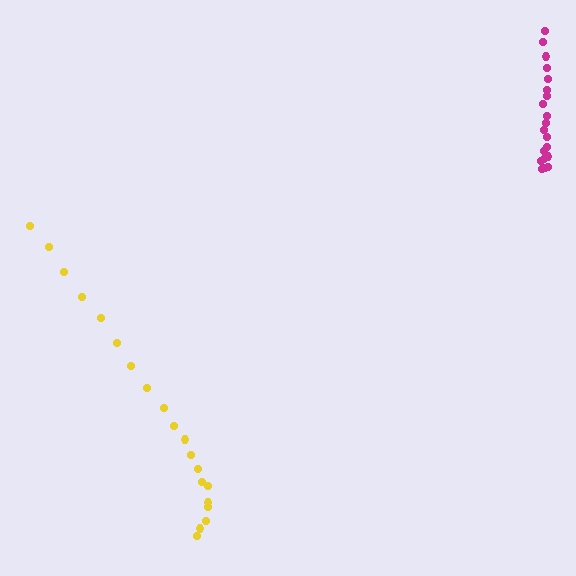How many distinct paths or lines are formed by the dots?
There are 2 distinct paths.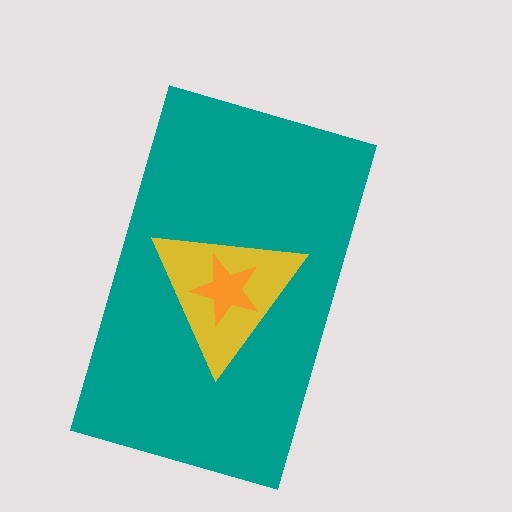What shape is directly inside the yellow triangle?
The orange star.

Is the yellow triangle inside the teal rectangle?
Yes.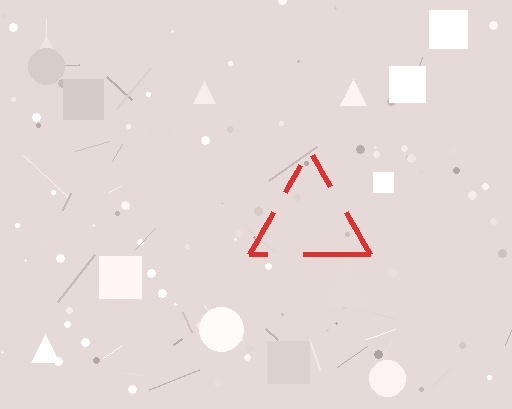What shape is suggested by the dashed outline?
The dashed outline suggests a triangle.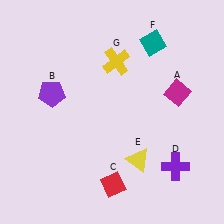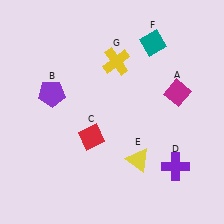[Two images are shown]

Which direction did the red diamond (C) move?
The red diamond (C) moved up.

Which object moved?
The red diamond (C) moved up.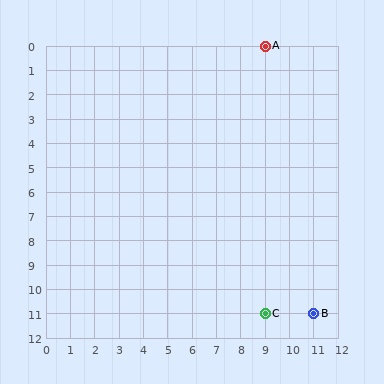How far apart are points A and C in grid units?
Points A and C are 11 rows apart.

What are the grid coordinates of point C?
Point C is at grid coordinates (9, 11).